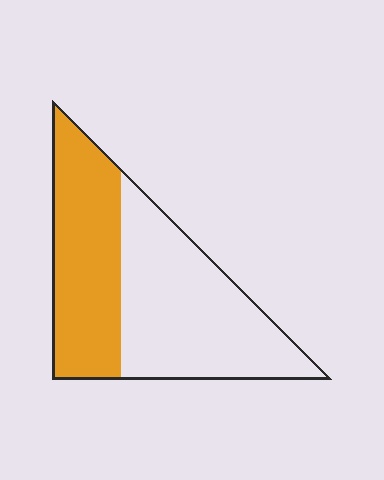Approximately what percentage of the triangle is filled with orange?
Approximately 45%.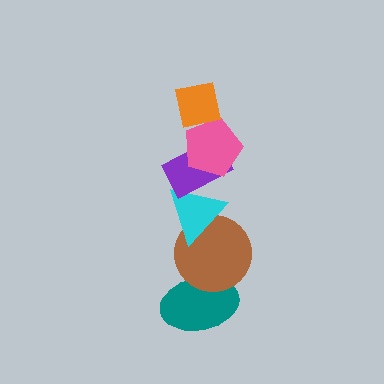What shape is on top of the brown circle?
The cyan triangle is on top of the brown circle.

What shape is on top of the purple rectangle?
The pink pentagon is on top of the purple rectangle.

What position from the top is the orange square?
The orange square is 1st from the top.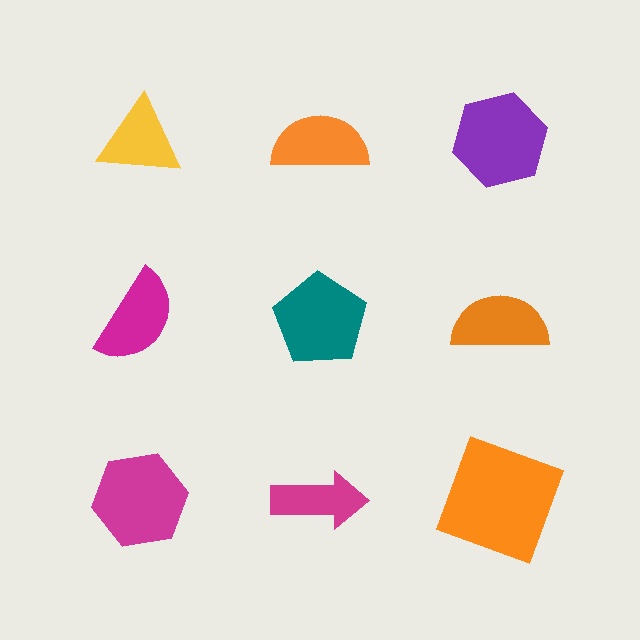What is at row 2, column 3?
An orange semicircle.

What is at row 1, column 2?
An orange semicircle.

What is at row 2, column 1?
A magenta semicircle.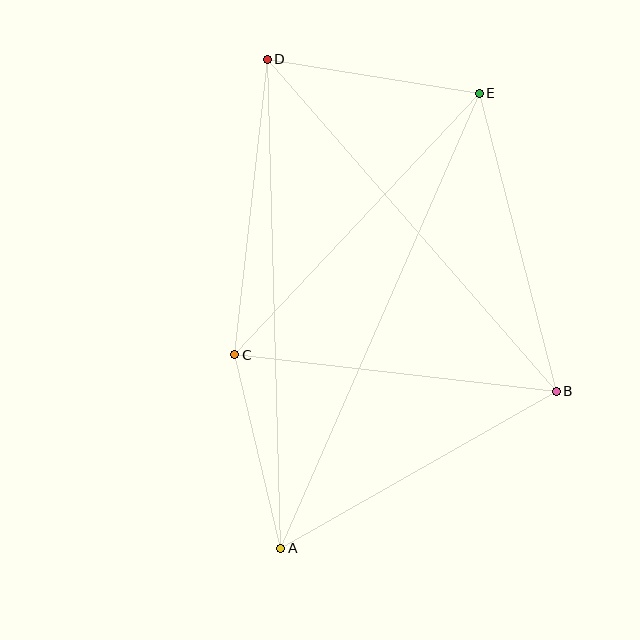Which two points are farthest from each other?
Points A and E are farthest from each other.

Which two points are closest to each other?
Points A and C are closest to each other.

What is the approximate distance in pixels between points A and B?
The distance between A and B is approximately 317 pixels.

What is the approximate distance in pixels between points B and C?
The distance between B and C is approximately 324 pixels.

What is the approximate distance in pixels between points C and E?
The distance between C and E is approximately 358 pixels.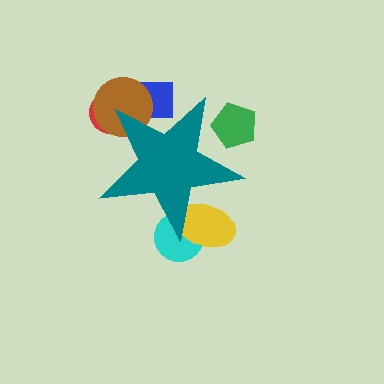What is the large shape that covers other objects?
A teal star.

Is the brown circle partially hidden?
Yes, the brown circle is partially hidden behind the teal star.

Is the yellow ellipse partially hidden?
Yes, the yellow ellipse is partially hidden behind the teal star.